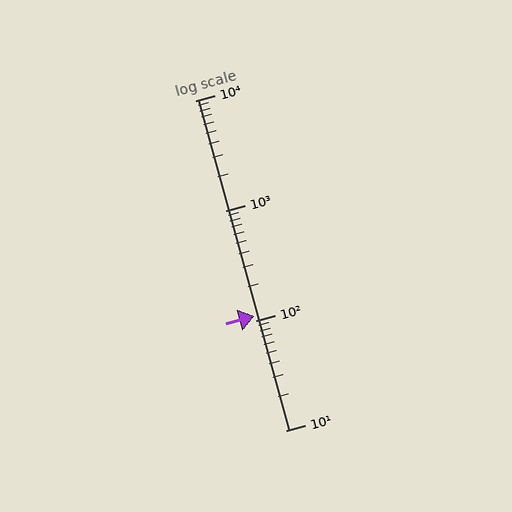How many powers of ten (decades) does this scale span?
The scale spans 3 decades, from 10 to 10000.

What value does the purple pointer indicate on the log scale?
The pointer indicates approximately 110.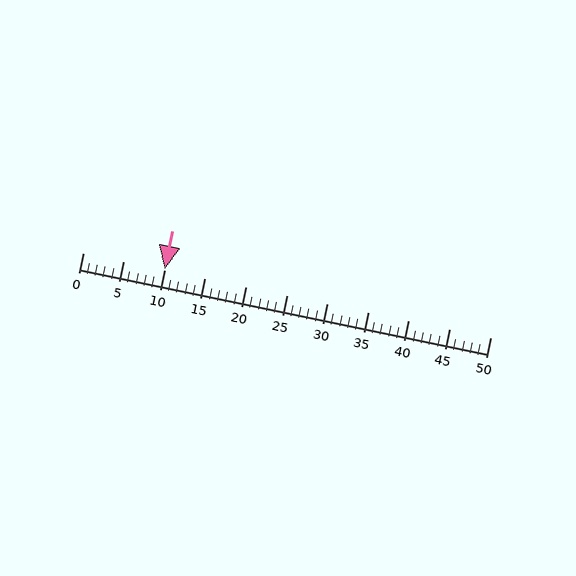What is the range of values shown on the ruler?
The ruler shows values from 0 to 50.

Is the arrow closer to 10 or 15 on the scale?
The arrow is closer to 10.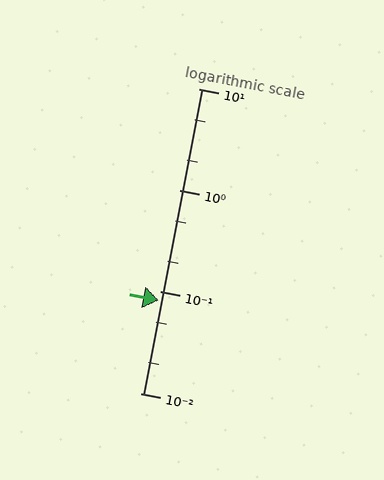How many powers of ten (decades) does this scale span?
The scale spans 3 decades, from 0.01 to 10.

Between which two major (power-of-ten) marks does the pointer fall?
The pointer is between 0.01 and 0.1.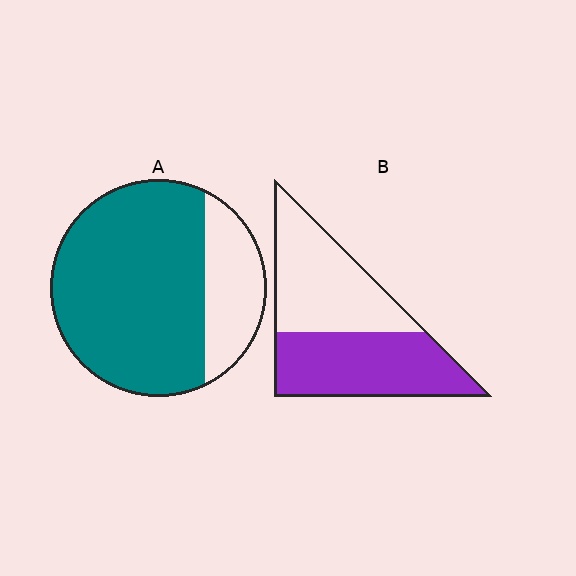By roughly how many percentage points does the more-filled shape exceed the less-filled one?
By roughly 25 percentage points (A over B).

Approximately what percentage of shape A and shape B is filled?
A is approximately 75% and B is approximately 50%.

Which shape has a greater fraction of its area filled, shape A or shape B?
Shape A.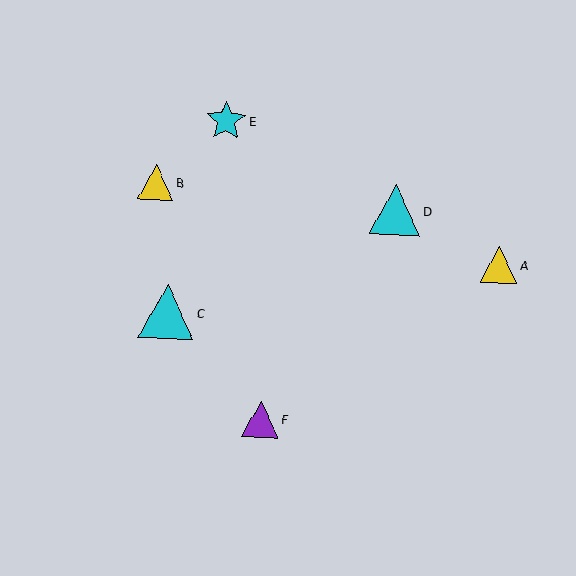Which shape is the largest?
The cyan triangle (labeled C) is the largest.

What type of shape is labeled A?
Shape A is a yellow triangle.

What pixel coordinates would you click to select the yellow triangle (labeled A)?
Click at (499, 265) to select the yellow triangle A.